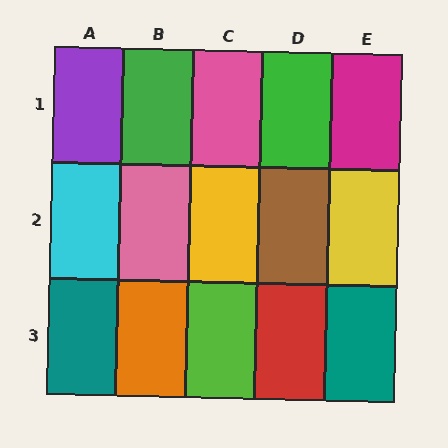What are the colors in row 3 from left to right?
Teal, orange, lime, red, teal.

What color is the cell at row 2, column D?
Brown.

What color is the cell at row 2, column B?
Pink.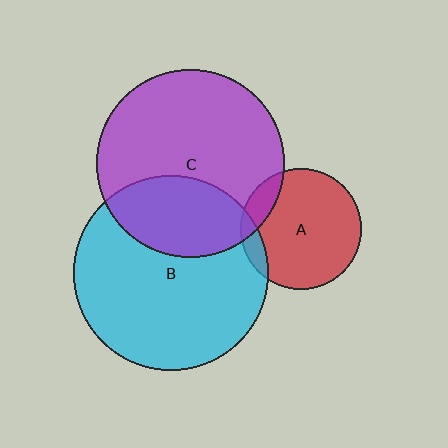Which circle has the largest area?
Circle B (cyan).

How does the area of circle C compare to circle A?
Approximately 2.4 times.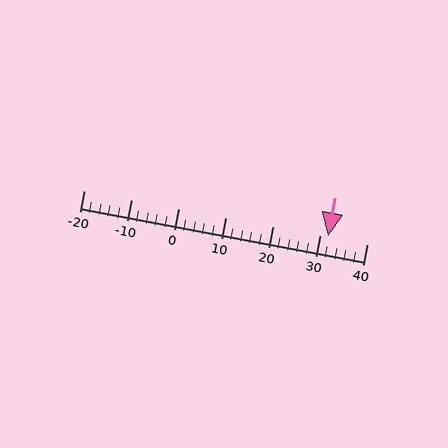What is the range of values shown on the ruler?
The ruler shows values from -20 to 40.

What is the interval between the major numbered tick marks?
The major tick marks are spaced 10 units apart.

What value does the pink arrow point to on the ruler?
The pink arrow points to approximately 32.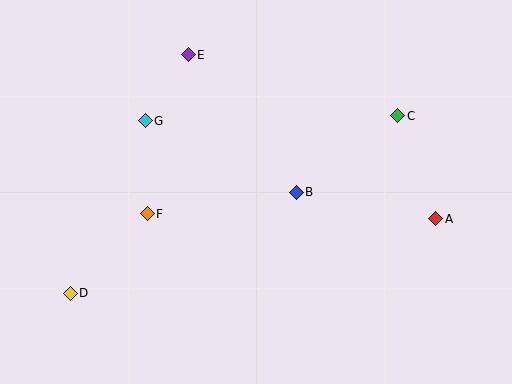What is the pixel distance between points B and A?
The distance between B and A is 142 pixels.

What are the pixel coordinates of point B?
Point B is at (296, 192).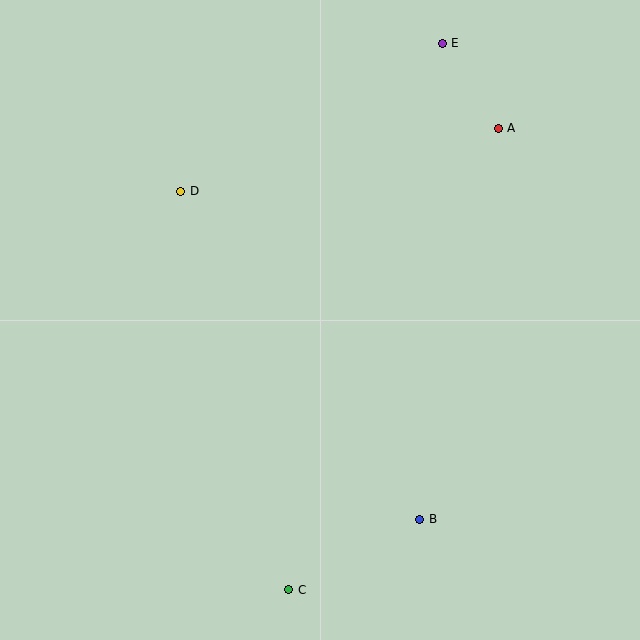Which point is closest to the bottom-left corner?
Point C is closest to the bottom-left corner.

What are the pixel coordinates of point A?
Point A is at (498, 128).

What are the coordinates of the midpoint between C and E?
The midpoint between C and E is at (366, 317).